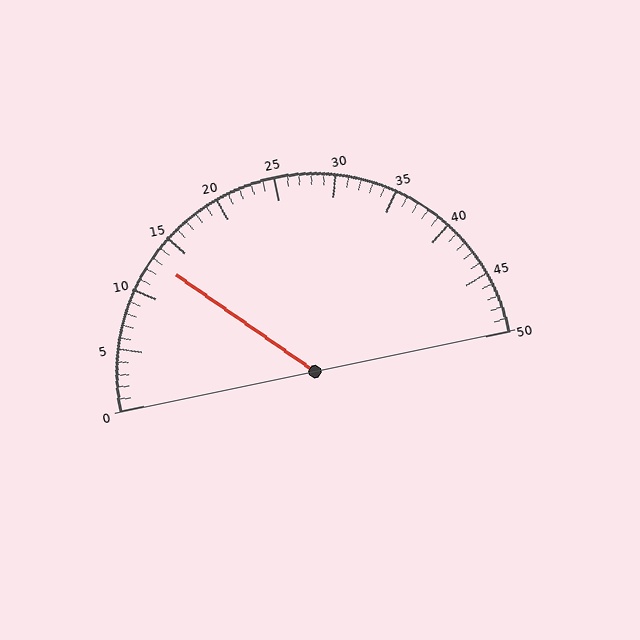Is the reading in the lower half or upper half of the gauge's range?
The reading is in the lower half of the range (0 to 50).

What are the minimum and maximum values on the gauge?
The gauge ranges from 0 to 50.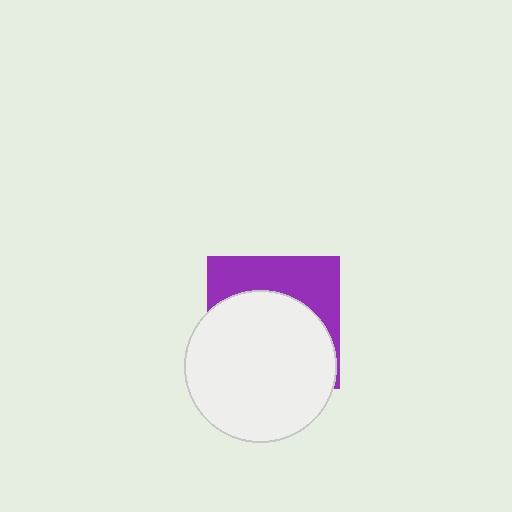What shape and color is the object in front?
The object in front is a white circle.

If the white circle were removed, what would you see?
You would see the complete purple square.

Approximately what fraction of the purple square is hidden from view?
Roughly 64% of the purple square is hidden behind the white circle.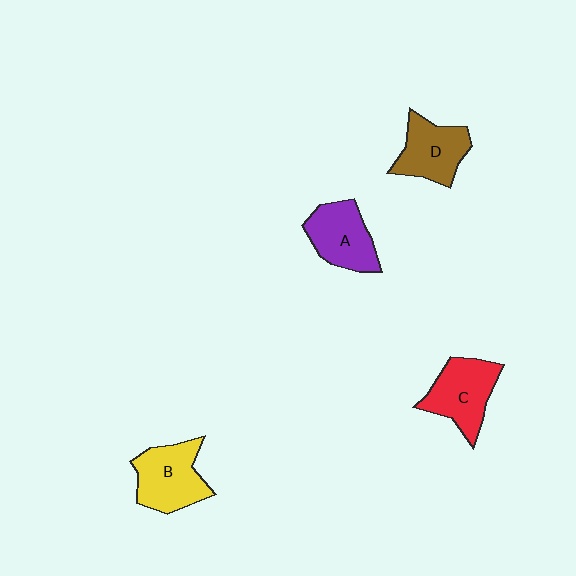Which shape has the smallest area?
Shape D (brown).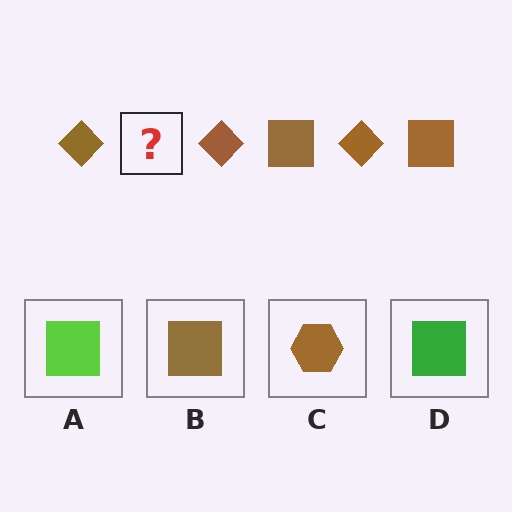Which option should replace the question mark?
Option B.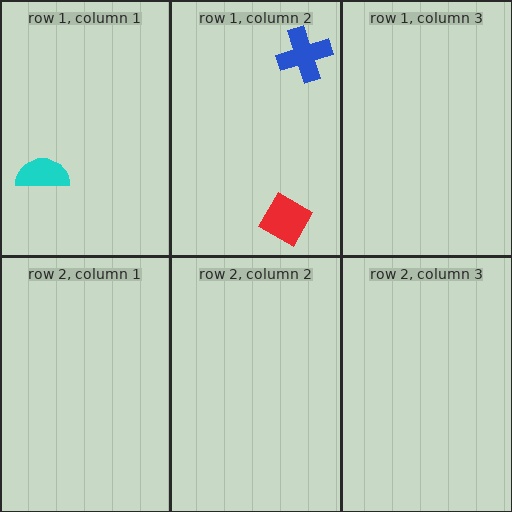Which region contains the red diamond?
The row 1, column 2 region.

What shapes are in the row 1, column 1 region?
The cyan semicircle.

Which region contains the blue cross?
The row 1, column 2 region.